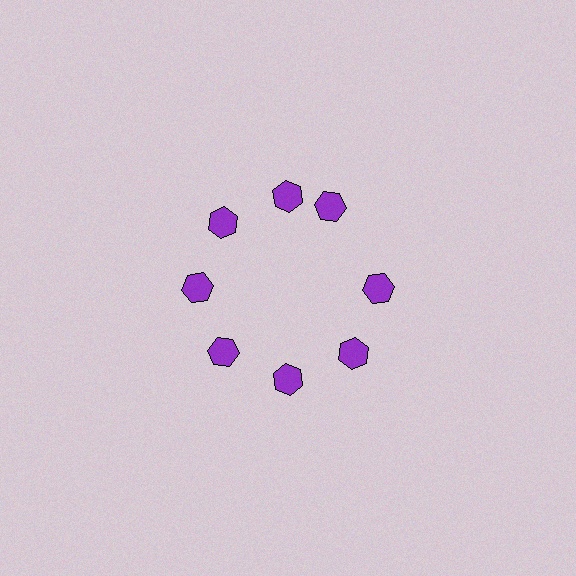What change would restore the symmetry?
The symmetry would be restored by rotating it back into even spacing with its neighbors so that all 8 hexagons sit at equal angles and equal distance from the center.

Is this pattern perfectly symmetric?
No. The 8 purple hexagons are arranged in a ring, but one element near the 2 o'clock position is rotated out of alignment along the ring, breaking the 8-fold rotational symmetry.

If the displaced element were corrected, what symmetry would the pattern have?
It would have 8-fold rotational symmetry — the pattern would map onto itself every 45 degrees.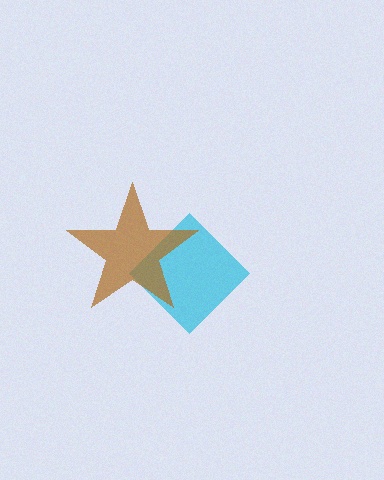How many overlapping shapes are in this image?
There are 2 overlapping shapes in the image.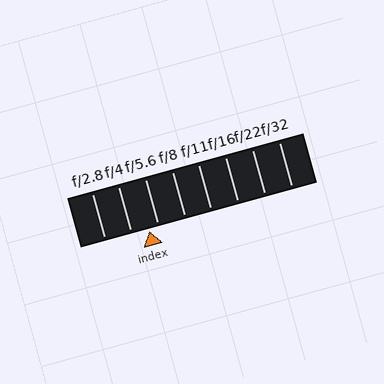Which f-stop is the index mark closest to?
The index mark is closest to f/5.6.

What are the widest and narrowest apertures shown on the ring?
The widest aperture shown is f/2.8 and the narrowest is f/32.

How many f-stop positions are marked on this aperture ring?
There are 8 f-stop positions marked.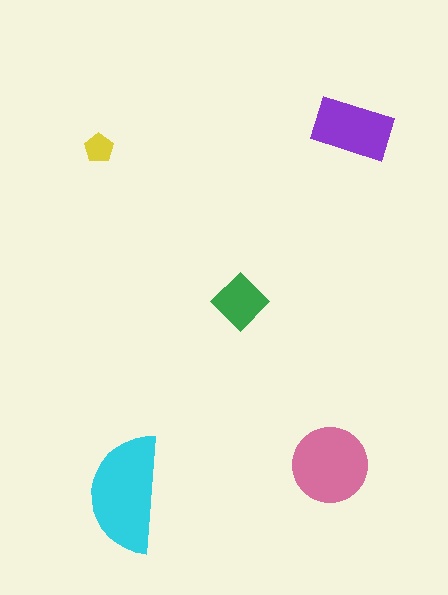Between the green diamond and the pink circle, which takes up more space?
The pink circle.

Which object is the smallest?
The yellow pentagon.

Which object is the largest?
The cyan semicircle.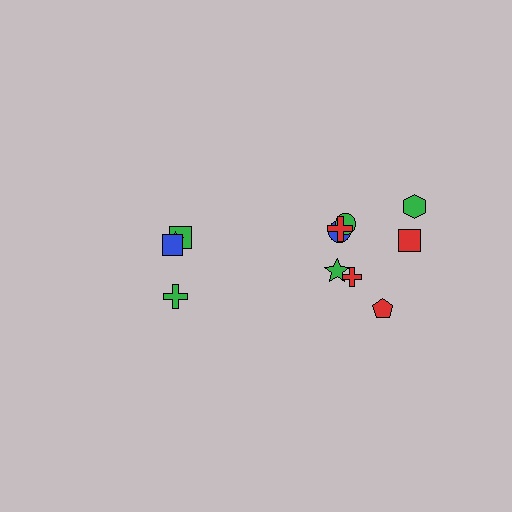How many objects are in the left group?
There are 4 objects.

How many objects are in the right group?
There are 8 objects.